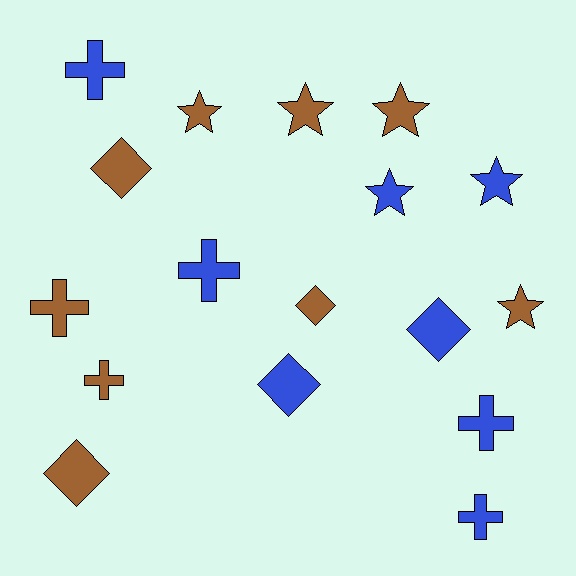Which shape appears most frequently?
Cross, with 6 objects.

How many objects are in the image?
There are 17 objects.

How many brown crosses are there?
There are 2 brown crosses.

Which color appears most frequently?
Brown, with 9 objects.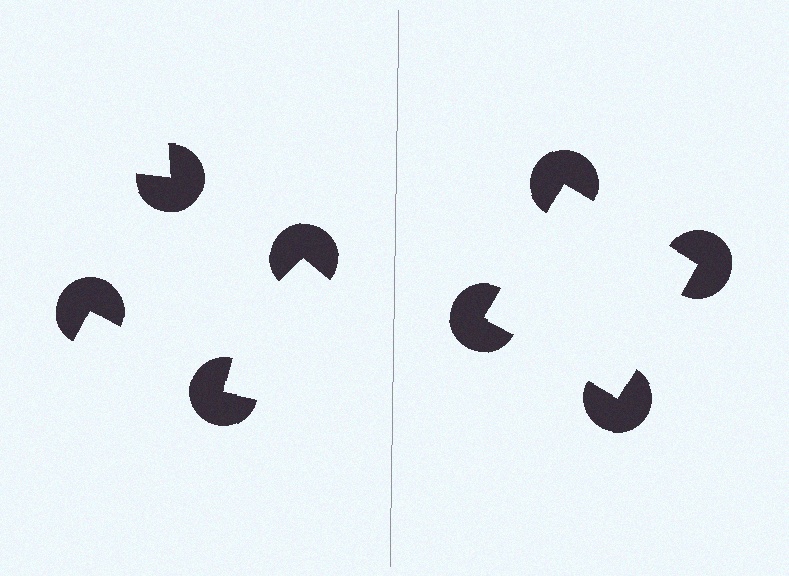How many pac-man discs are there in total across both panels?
8 — 4 on each side.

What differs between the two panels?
The pac-man discs are positioned identically on both sides; only the wedge orientations differ. On the right they align to a square; on the left they are misaligned.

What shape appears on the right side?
An illusory square.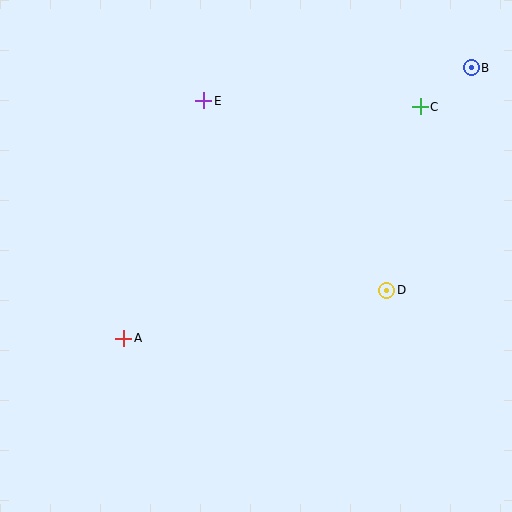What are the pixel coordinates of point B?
Point B is at (471, 68).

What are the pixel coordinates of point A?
Point A is at (124, 338).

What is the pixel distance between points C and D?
The distance between C and D is 186 pixels.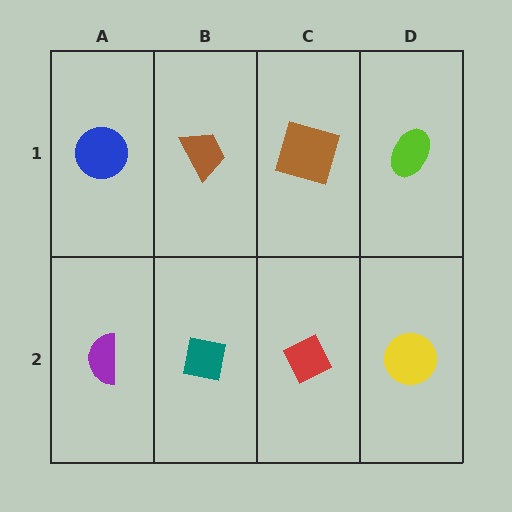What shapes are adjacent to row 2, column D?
A lime ellipse (row 1, column D), a red diamond (row 2, column C).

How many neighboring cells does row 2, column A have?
2.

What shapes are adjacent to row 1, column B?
A teal square (row 2, column B), a blue circle (row 1, column A), a brown square (row 1, column C).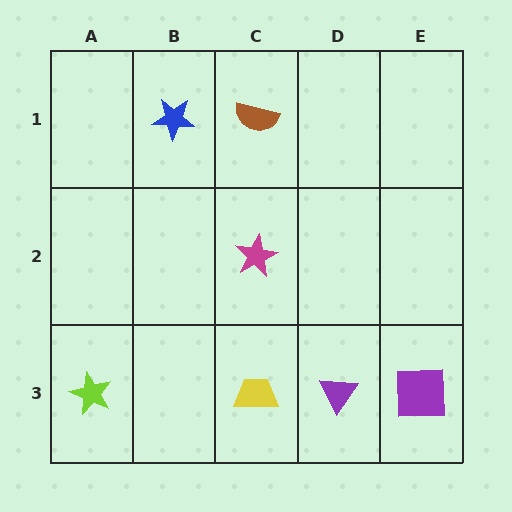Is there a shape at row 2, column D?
No, that cell is empty.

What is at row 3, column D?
A purple triangle.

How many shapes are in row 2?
1 shape.